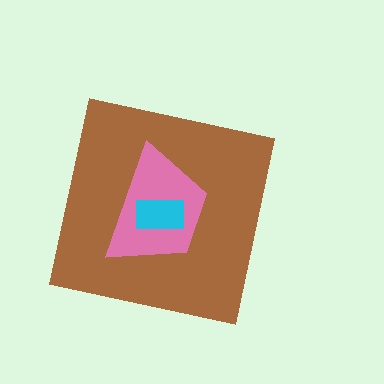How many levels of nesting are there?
3.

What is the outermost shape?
The brown square.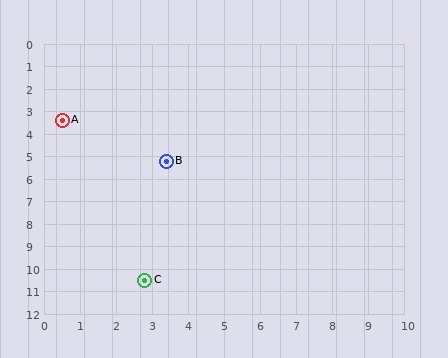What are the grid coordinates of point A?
Point A is at approximately (0.5, 3.4).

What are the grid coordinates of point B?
Point B is at approximately (3.4, 5.2).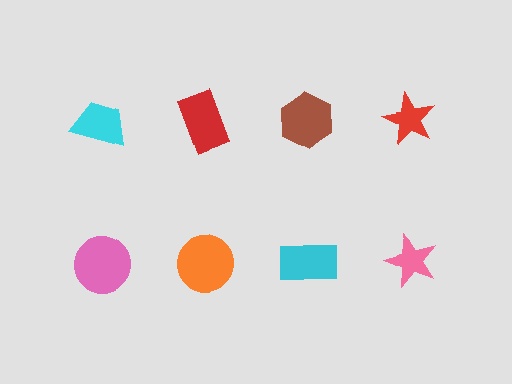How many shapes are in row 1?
4 shapes.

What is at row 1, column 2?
A red rectangle.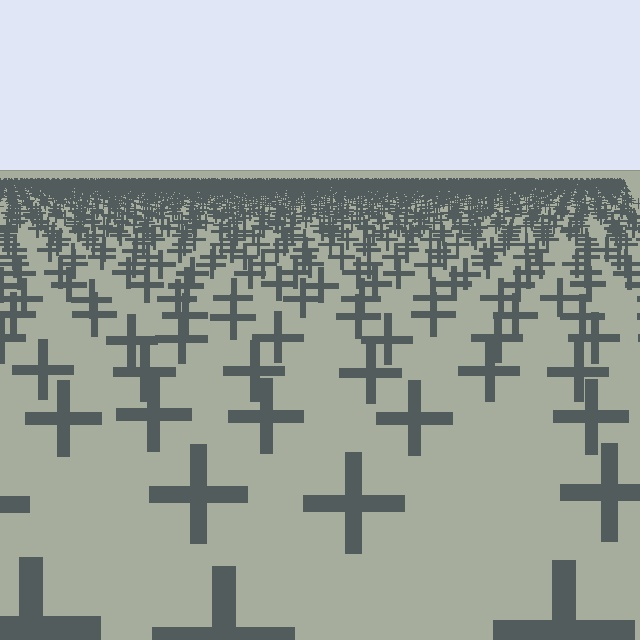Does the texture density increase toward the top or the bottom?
Density increases toward the top.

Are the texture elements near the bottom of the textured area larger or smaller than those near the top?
Larger. Near the bottom, elements are closer to the viewer and appear at a bigger on-screen size.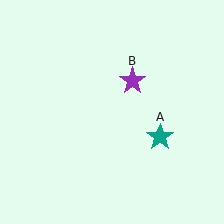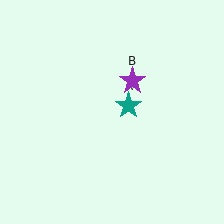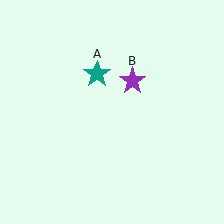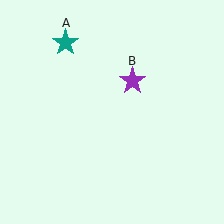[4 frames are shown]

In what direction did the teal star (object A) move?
The teal star (object A) moved up and to the left.